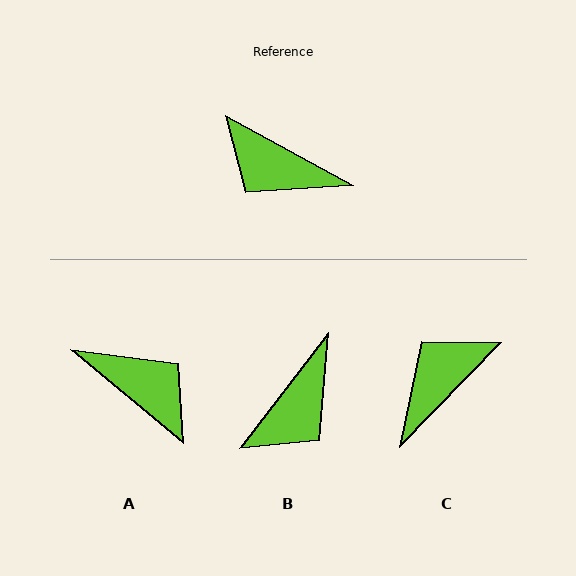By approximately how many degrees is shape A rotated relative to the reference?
Approximately 168 degrees counter-clockwise.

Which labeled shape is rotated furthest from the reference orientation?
A, about 168 degrees away.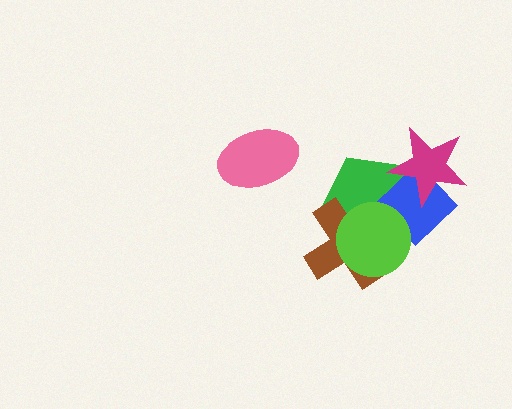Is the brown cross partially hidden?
Yes, it is partially covered by another shape.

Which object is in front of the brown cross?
The lime circle is in front of the brown cross.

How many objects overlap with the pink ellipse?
0 objects overlap with the pink ellipse.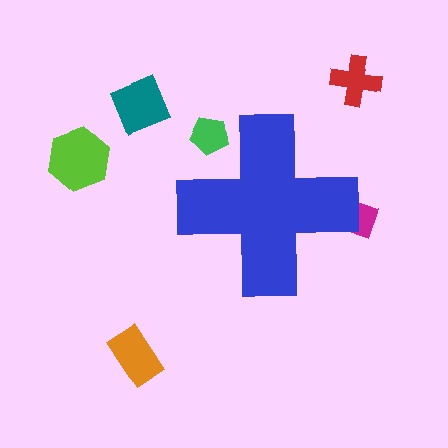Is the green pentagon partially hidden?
Yes, the green pentagon is partially hidden behind the blue cross.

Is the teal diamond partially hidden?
No, the teal diamond is fully visible.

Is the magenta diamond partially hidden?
Yes, the magenta diamond is partially hidden behind the blue cross.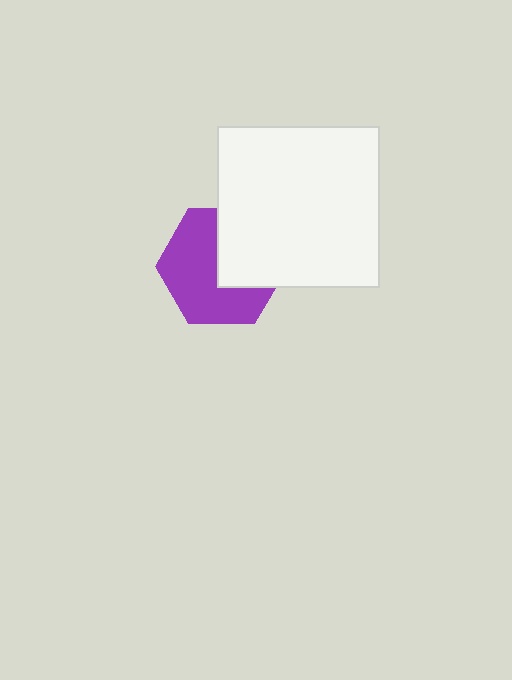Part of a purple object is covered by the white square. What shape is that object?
It is a hexagon.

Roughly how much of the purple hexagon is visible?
About half of it is visible (roughly 61%).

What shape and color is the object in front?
The object in front is a white square.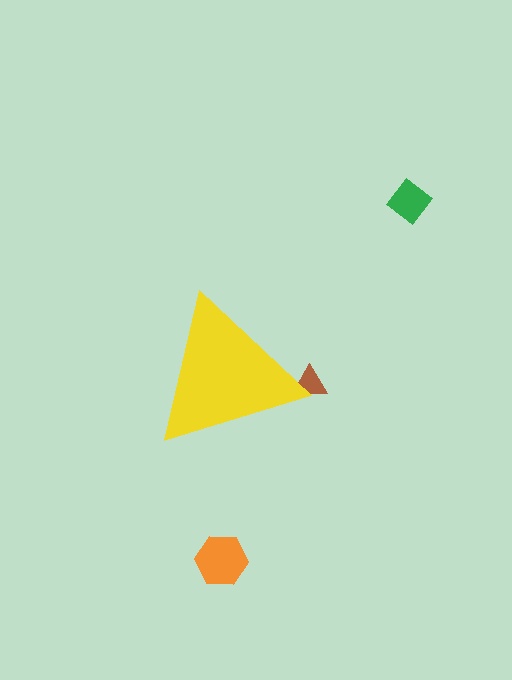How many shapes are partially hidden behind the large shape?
1 shape is partially hidden.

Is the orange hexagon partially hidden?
No, the orange hexagon is fully visible.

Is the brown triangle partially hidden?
Yes, the brown triangle is partially hidden behind the yellow triangle.